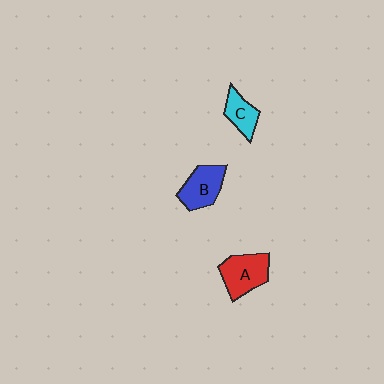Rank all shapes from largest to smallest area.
From largest to smallest: A (red), B (blue), C (cyan).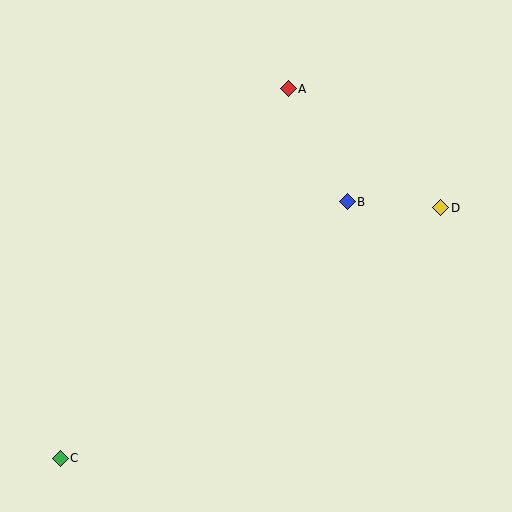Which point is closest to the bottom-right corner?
Point D is closest to the bottom-right corner.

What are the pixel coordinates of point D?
Point D is at (441, 208).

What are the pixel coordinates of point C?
Point C is at (60, 458).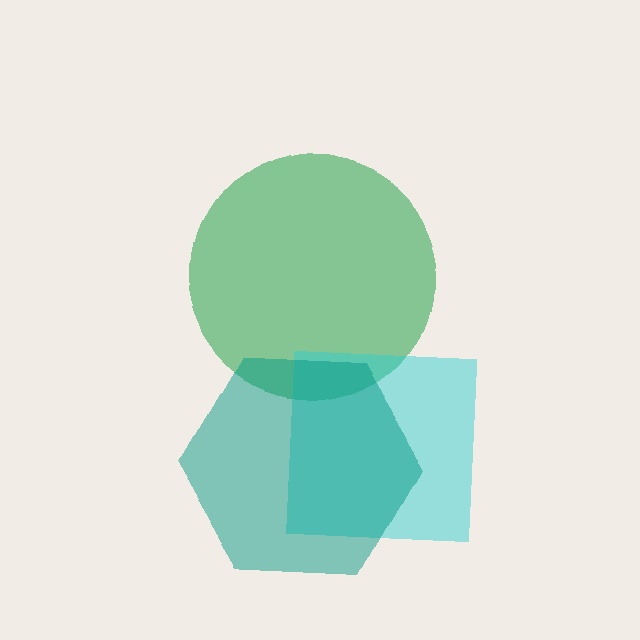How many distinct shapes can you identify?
There are 3 distinct shapes: a green circle, a cyan square, a teal hexagon.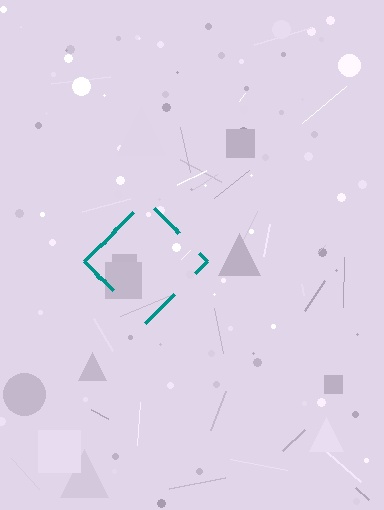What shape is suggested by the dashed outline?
The dashed outline suggests a diamond.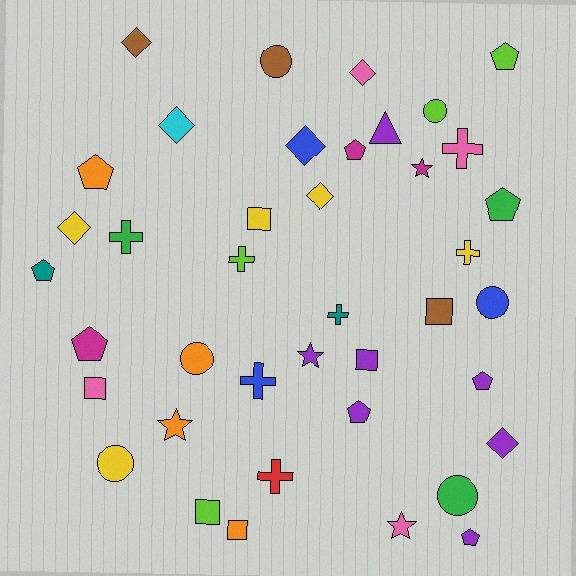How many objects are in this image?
There are 40 objects.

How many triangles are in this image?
There is 1 triangle.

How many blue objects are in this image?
There are 3 blue objects.